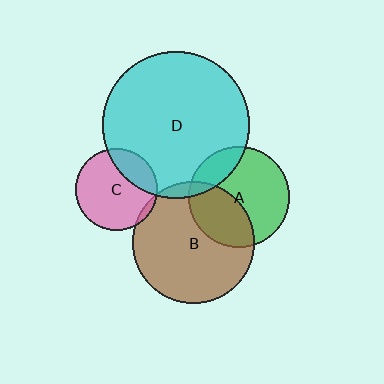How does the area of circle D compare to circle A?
Approximately 2.1 times.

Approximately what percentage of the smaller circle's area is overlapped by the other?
Approximately 25%.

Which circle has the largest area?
Circle D (cyan).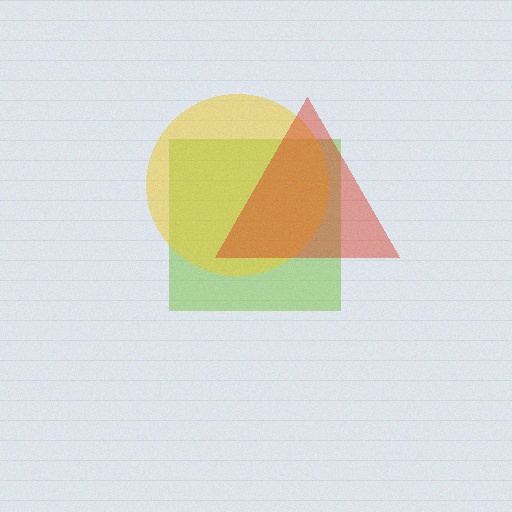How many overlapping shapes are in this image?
There are 3 overlapping shapes in the image.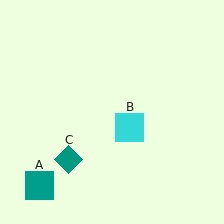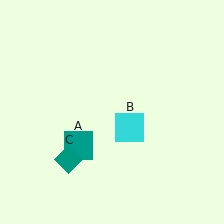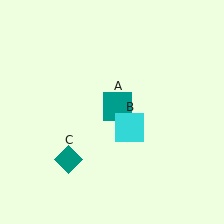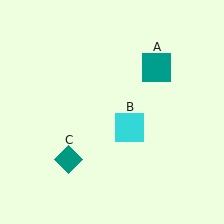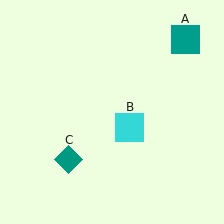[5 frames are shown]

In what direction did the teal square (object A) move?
The teal square (object A) moved up and to the right.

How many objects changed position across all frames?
1 object changed position: teal square (object A).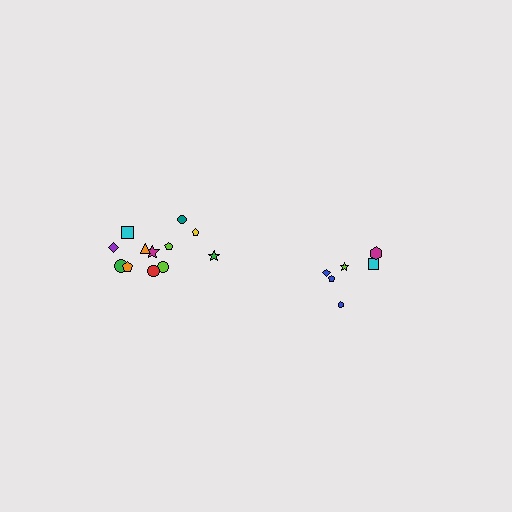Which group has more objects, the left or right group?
The left group.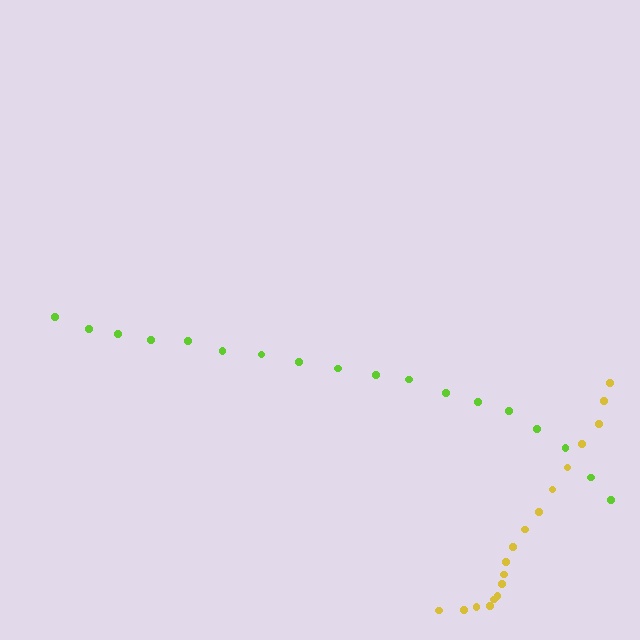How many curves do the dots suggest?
There are 2 distinct paths.